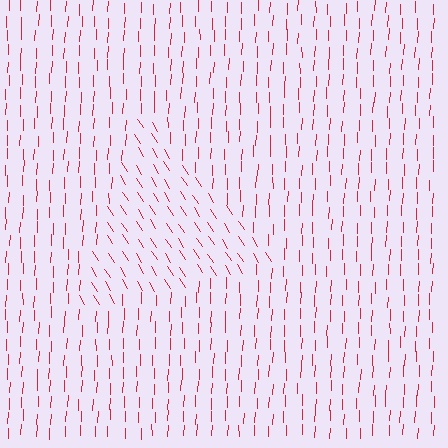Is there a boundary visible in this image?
Yes, there is a texture boundary formed by a change in line orientation.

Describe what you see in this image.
The image is filled with small red line segments. A triangle region in the image has lines oriented differently from the surrounding lines, creating a visible texture boundary.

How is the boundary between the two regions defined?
The boundary is defined purely by a change in line orientation (approximately 34 degrees difference). All lines are the same color and thickness.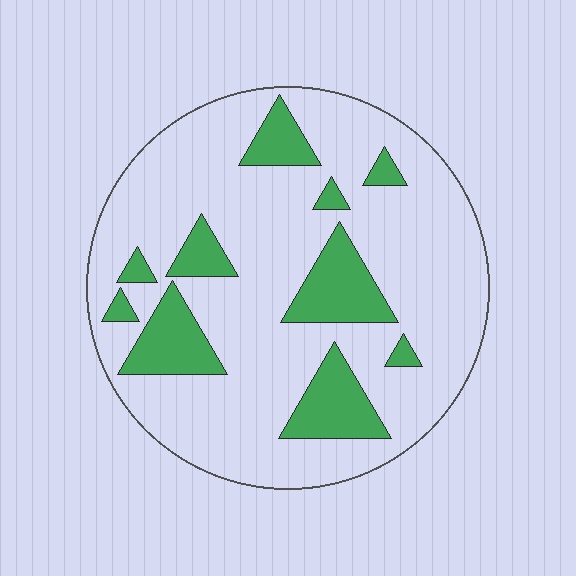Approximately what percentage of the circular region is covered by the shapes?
Approximately 20%.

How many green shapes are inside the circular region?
10.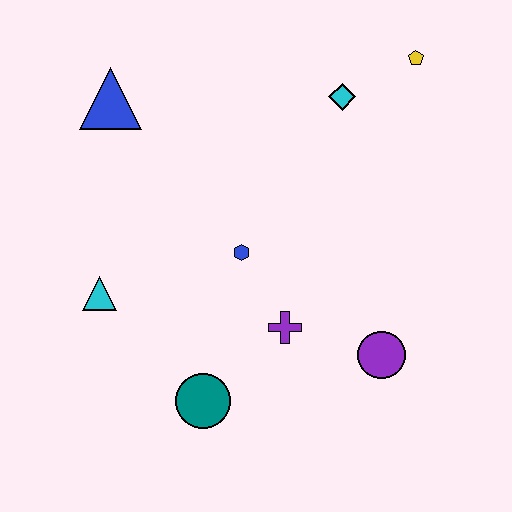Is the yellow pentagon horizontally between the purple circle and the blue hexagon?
No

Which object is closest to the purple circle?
The purple cross is closest to the purple circle.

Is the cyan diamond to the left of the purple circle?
Yes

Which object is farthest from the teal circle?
The yellow pentagon is farthest from the teal circle.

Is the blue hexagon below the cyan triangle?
No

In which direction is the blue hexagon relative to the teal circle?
The blue hexagon is above the teal circle.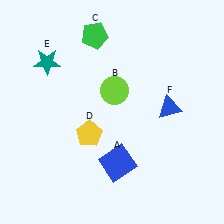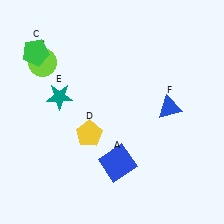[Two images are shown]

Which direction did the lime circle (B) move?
The lime circle (B) moved left.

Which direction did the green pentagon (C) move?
The green pentagon (C) moved left.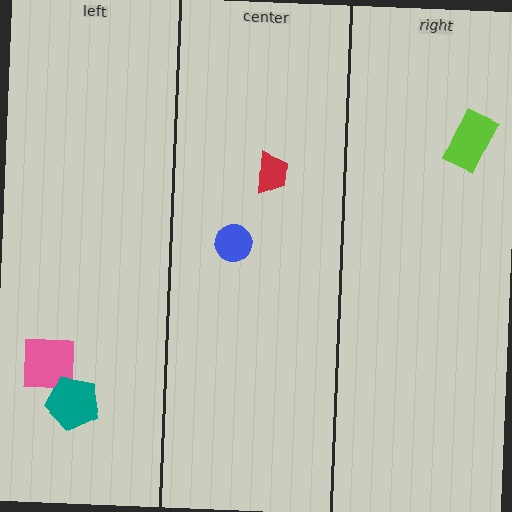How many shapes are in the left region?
2.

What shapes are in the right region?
The lime rectangle.